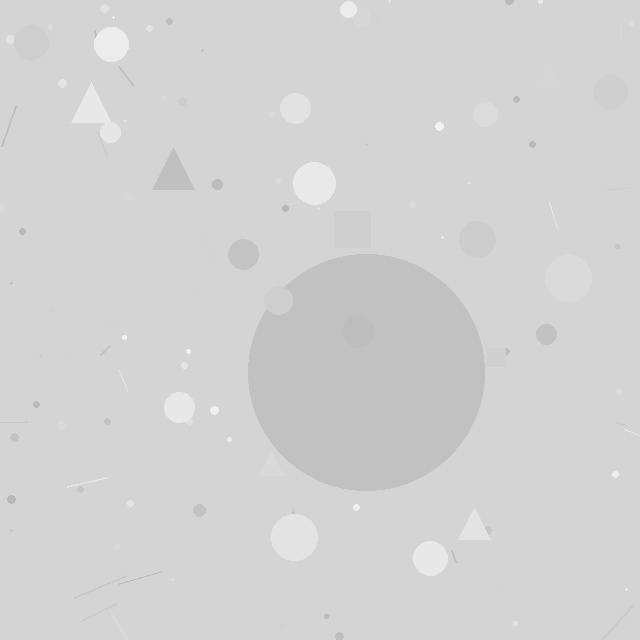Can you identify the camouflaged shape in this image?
The camouflaged shape is a circle.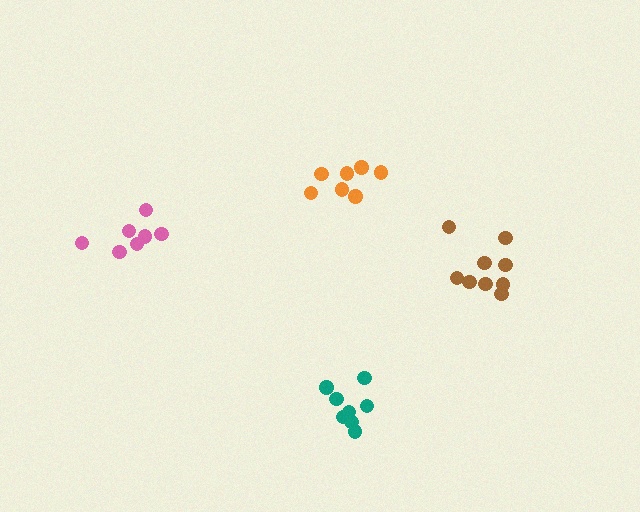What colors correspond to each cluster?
The clusters are colored: pink, brown, orange, teal.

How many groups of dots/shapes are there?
There are 4 groups.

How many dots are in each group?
Group 1: 7 dots, Group 2: 9 dots, Group 3: 7 dots, Group 4: 8 dots (31 total).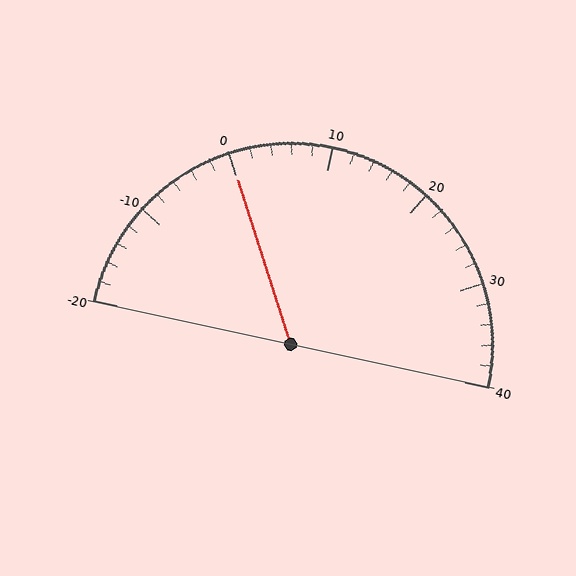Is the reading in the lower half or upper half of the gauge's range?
The reading is in the lower half of the range (-20 to 40).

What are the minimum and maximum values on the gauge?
The gauge ranges from -20 to 40.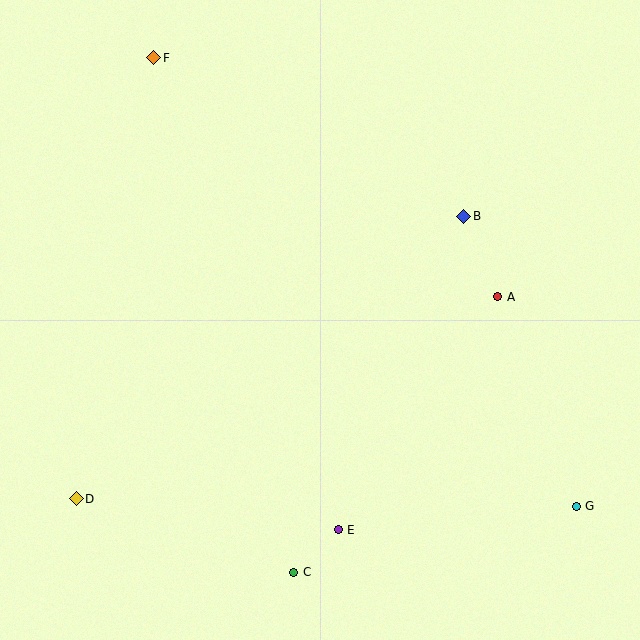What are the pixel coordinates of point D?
Point D is at (76, 499).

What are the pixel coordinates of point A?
Point A is at (498, 297).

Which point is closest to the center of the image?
Point B at (464, 216) is closest to the center.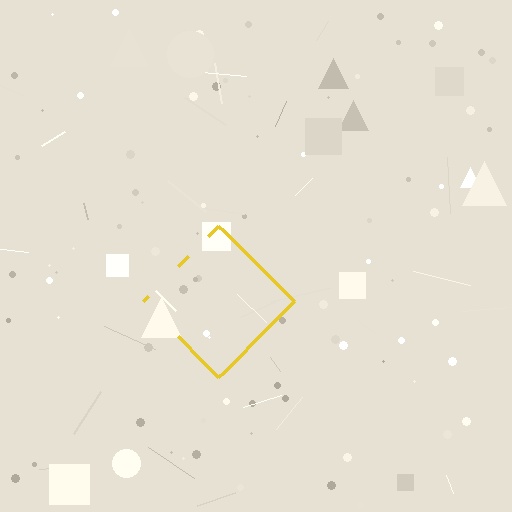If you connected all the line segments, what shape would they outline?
They would outline a diamond.